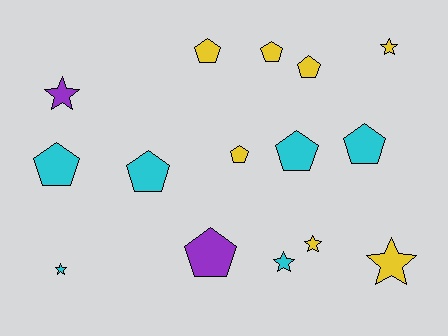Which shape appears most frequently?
Pentagon, with 9 objects.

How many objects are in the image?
There are 15 objects.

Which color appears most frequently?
Yellow, with 7 objects.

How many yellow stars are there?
There are 3 yellow stars.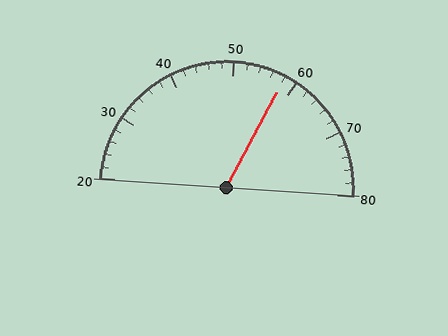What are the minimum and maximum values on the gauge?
The gauge ranges from 20 to 80.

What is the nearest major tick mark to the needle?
The nearest major tick mark is 60.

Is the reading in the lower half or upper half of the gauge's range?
The reading is in the upper half of the range (20 to 80).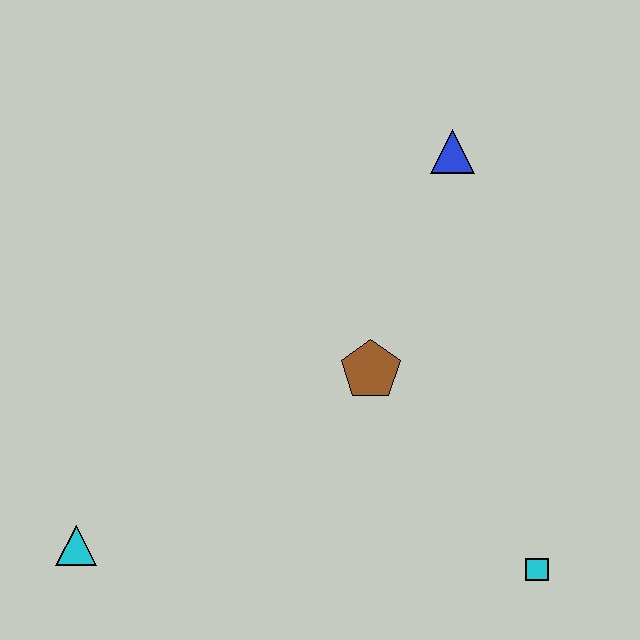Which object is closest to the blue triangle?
The brown pentagon is closest to the blue triangle.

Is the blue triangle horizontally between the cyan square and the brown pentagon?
Yes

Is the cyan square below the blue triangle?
Yes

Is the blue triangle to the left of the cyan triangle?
No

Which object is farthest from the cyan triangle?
The blue triangle is farthest from the cyan triangle.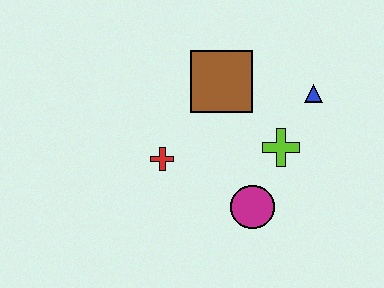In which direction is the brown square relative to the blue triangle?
The brown square is to the left of the blue triangle.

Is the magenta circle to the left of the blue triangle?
Yes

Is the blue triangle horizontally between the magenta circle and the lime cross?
No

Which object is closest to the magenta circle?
The lime cross is closest to the magenta circle.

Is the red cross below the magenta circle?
No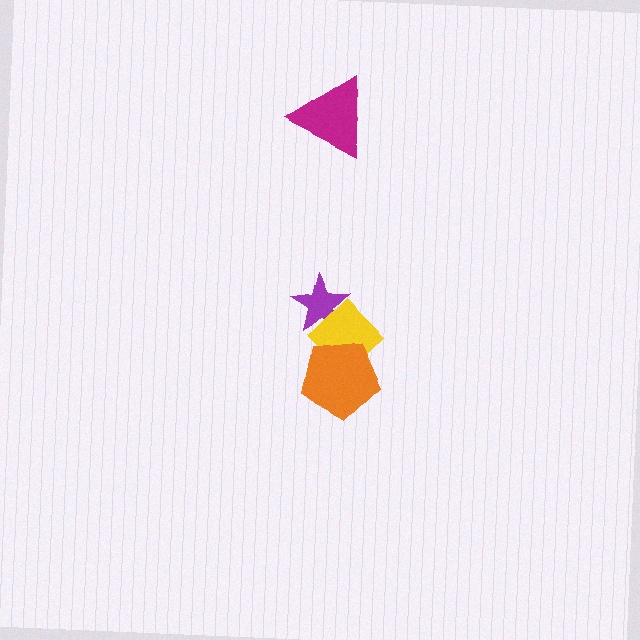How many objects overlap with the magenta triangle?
0 objects overlap with the magenta triangle.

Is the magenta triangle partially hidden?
No, no other shape covers it.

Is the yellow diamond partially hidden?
Yes, it is partially covered by another shape.